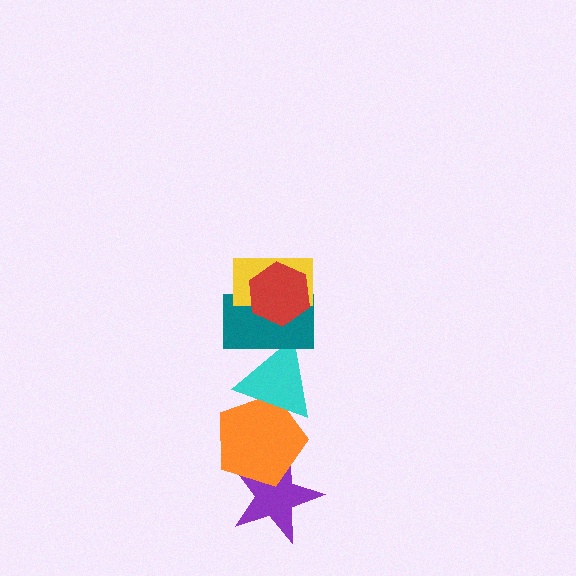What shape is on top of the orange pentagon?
The cyan triangle is on top of the orange pentagon.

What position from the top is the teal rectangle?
The teal rectangle is 3rd from the top.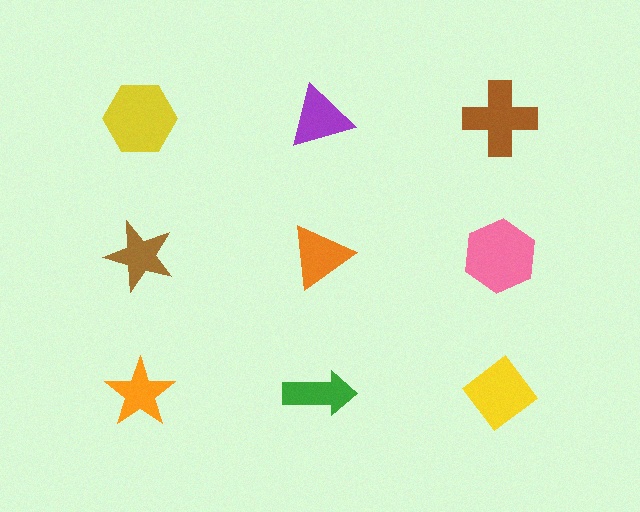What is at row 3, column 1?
An orange star.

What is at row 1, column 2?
A purple triangle.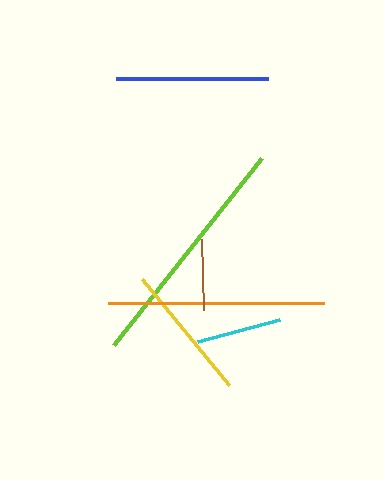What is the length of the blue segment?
The blue segment is approximately 152 pixels long.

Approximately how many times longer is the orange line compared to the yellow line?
The orange line is approximately 1.6 times the length of the yellow line.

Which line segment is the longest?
The lime line is the longest at approximately 238 pixels.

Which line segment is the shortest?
The brown line is the shortest at approximately 70 pixels.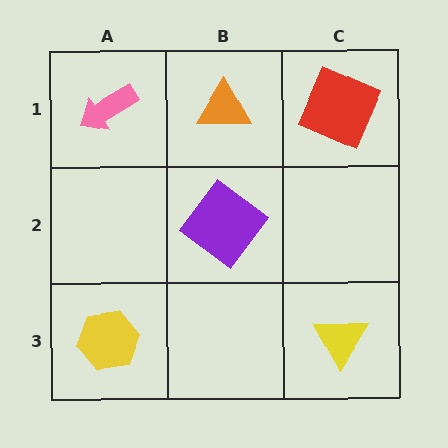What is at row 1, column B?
An orange triangle.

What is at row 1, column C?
A red square.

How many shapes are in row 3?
2 shapes.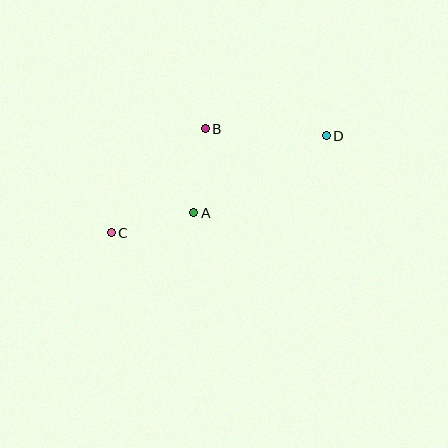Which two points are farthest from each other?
Points C and D are farthest from each other.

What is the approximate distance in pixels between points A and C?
The distance between A and C is approximately 85 pixels.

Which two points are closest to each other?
Points A and B are closest to each other.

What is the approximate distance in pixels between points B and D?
The distance between B and D is approximately 121 pixels.